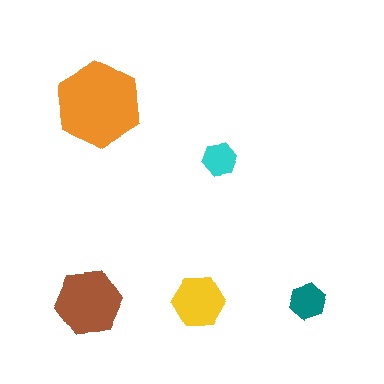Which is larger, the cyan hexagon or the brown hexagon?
The brown one.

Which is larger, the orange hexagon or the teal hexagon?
The orange one.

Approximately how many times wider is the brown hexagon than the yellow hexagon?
About 1.5 times wider.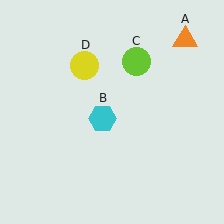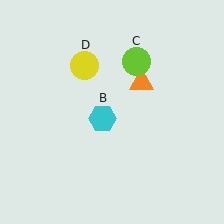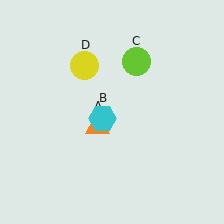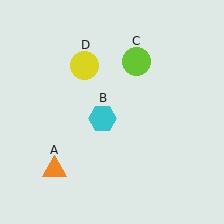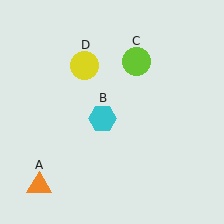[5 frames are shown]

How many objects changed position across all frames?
1 object changed position: orange triangle (object A).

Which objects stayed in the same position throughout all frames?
Cyan hexagon (object B) and lime circle (object C) and yellow circle (object D) remained stationary.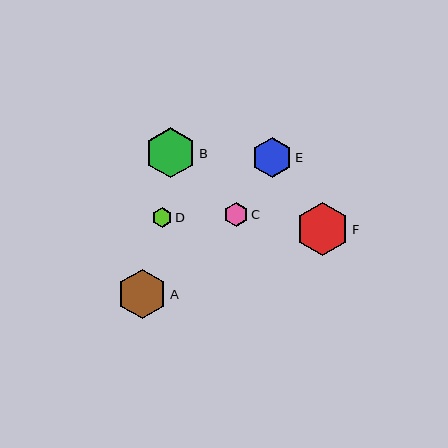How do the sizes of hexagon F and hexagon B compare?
Hexagon F and hexagon B are approximately the same size.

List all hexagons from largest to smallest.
From largest to smallest: F, B, A, E, C, D.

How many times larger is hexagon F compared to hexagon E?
Hexagon F is approximately 1.3 times the size of hexagon E.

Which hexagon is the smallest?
Hexagon D is the smallest with a size of approximately 20 pixels.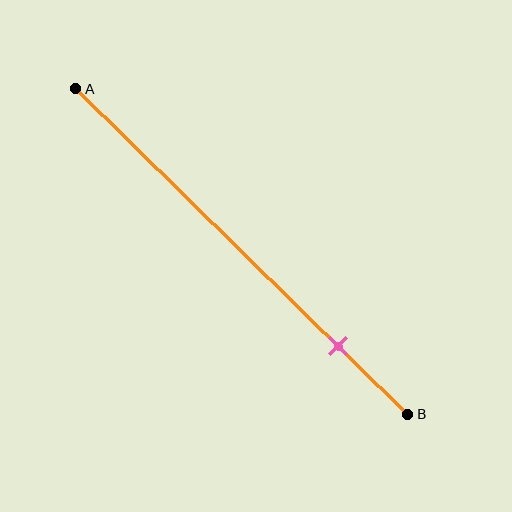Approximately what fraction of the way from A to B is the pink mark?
The pink mark is approximately 80% of the way from A to B.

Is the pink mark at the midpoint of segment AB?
No, the mark is at about 80% from A, not at the 50% midpoint.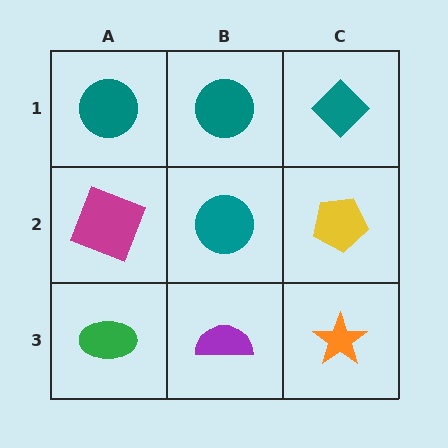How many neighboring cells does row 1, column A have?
2.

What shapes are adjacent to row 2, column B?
A teal circle (row 1, column B), a purple semicircle (row 3, column B), a magenta square (row 2, column A), a yellow pentagon (row 2, column C).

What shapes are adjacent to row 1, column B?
A teal circle (row 2, column B), a teal circle (row 1, column A), a teal diamond (row 1, column C).